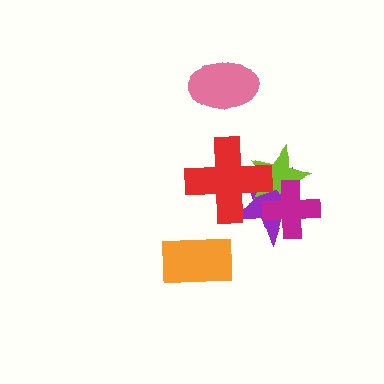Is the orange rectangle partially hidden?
No, no other shape covers it.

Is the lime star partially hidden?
Yes, it is partially covered by another shape.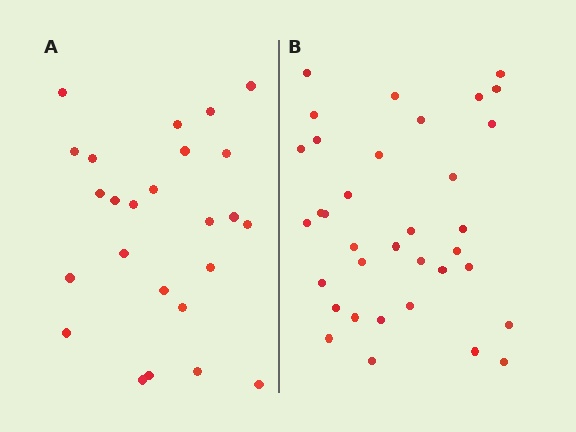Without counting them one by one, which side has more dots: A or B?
Region B (the right region) has more dots.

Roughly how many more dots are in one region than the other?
Region B has roughly 10 or so more dots than region A.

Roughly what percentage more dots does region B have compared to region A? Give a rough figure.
About 40% more.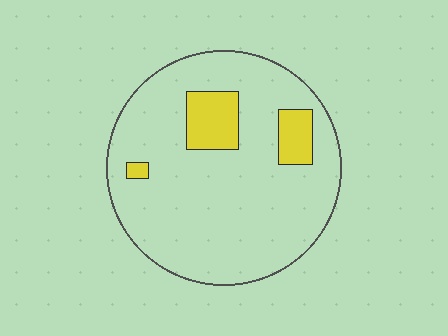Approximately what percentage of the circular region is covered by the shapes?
Approximately 15%.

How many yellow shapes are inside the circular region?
3.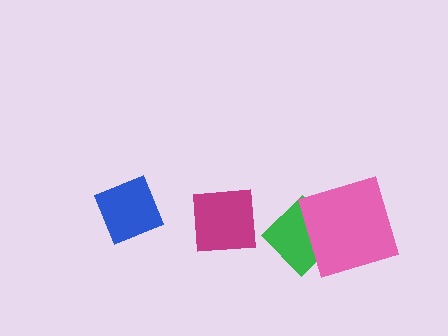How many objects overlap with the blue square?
0 objects overlap with the blue square.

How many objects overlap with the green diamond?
1 object overlaps with the green diamond.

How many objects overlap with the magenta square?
0 objects overlap with the magenta square.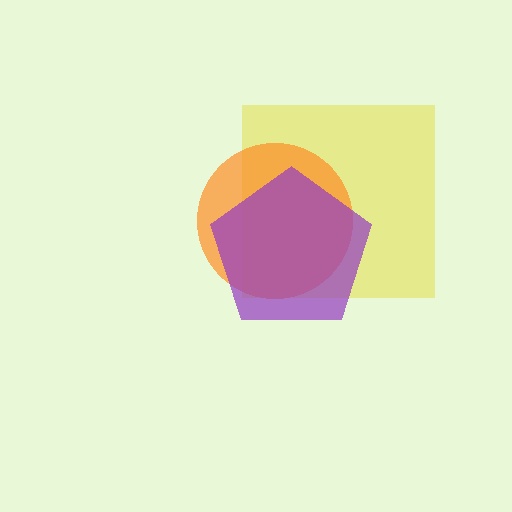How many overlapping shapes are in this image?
There are 3 overlapping shapes in the image.